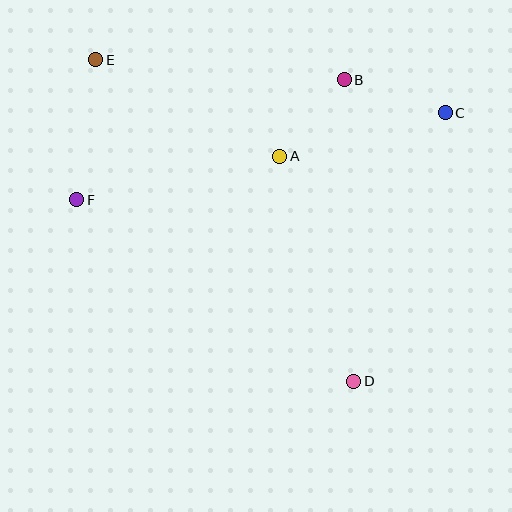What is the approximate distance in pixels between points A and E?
The distance between A and E is approximately 208 pixels.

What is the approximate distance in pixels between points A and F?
The distance between A and F is approximately 208 pixels.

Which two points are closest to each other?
Points A and B are closest to each other.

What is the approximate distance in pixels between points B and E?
The distance between B and E is approximately 249 pixels.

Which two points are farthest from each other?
Points D and E are farthest from each other.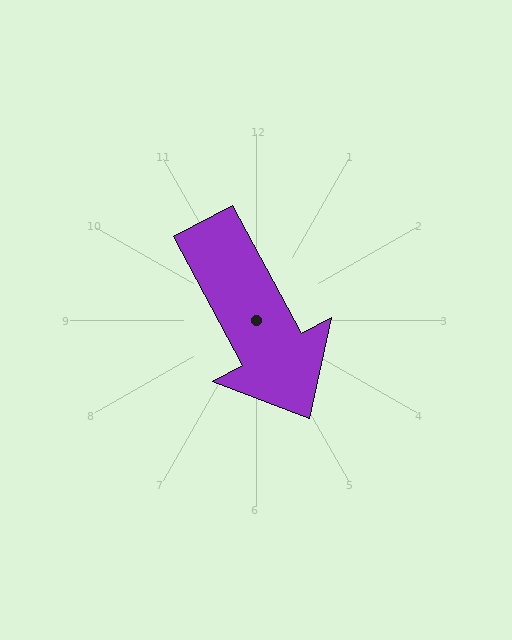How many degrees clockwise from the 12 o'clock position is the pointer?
Approximately 152 degrees.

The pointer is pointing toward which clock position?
Roughly 5 o'clock.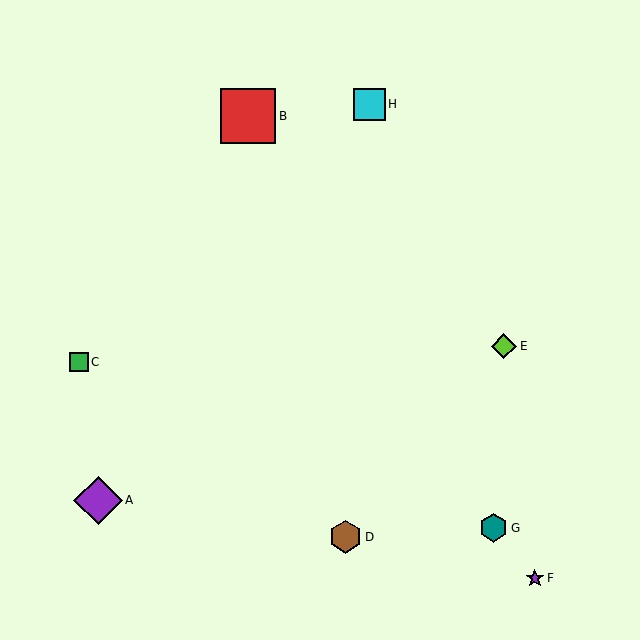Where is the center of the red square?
The center of the red square is at (248, 116).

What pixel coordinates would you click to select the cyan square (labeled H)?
Click at (369, 104) to select the cyan square H.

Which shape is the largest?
The red square (labeled B) is the largest.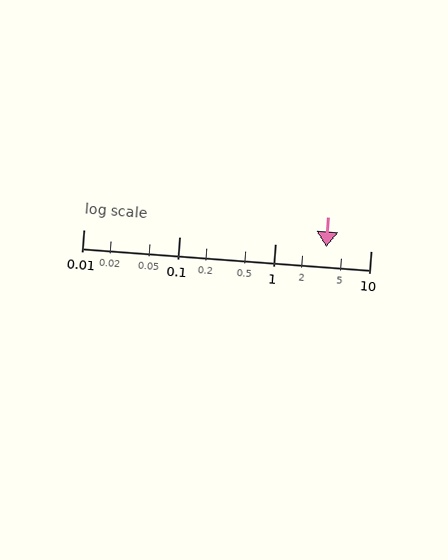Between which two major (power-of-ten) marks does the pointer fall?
The pointer is between 1 and 10.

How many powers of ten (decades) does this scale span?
The scale spans 3 decades, from 0.01 to 10.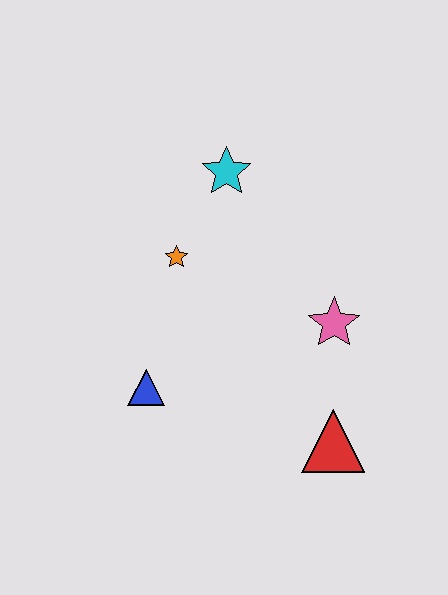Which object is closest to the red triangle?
The pink star is closest to the red triangle.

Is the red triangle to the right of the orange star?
Yes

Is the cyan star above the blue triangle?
Yes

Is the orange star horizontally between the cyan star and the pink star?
No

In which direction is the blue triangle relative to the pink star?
The blue triangle is to the left of the pink star.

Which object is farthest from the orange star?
The red triangle is farthest from the orange star.